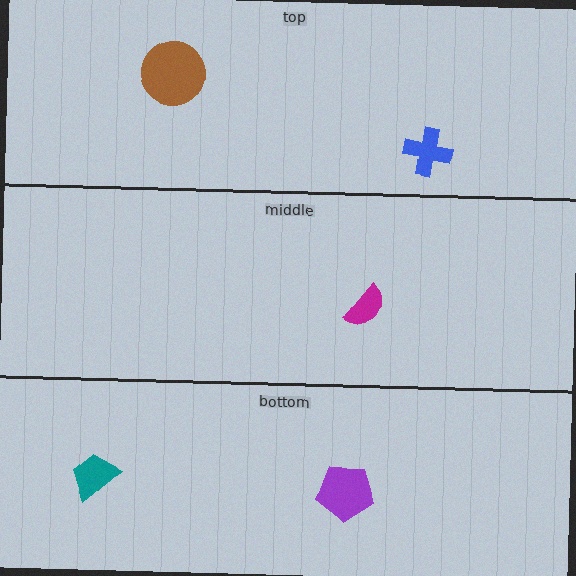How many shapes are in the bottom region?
2.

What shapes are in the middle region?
The magenta semicircle.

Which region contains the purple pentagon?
The bottom region.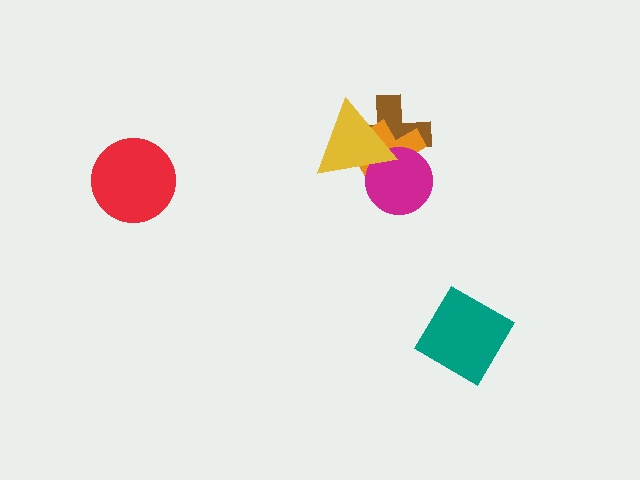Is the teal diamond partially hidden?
No, no other shape covers it.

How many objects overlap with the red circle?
0 objects overlap with the red circle.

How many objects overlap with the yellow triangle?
3 objects overlap with the yellow triangle.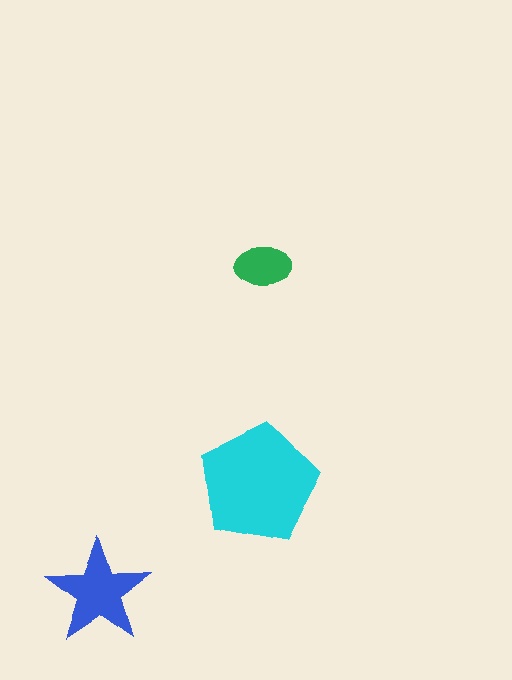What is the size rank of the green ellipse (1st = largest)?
3rd.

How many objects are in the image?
There are 3 objects in the image.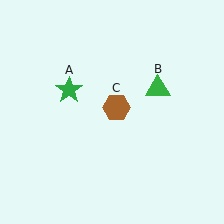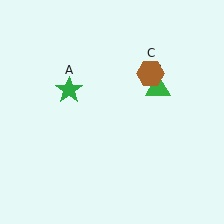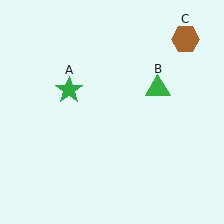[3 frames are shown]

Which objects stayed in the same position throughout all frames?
Green star (object A) and green triangle (object B) remained stationary.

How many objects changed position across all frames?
1 object changed position: brown hexagon (object C).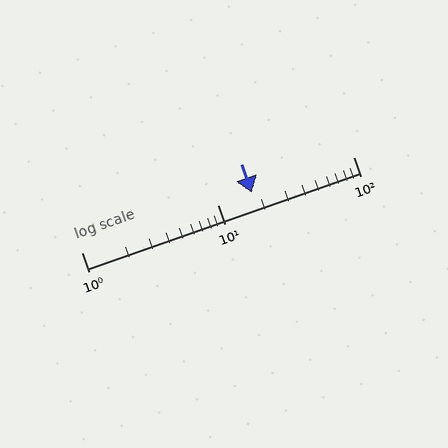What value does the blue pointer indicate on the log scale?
The pointer indicates approximately 18.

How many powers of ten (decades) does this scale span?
The scale spans 2 decades, from 1 to 100.